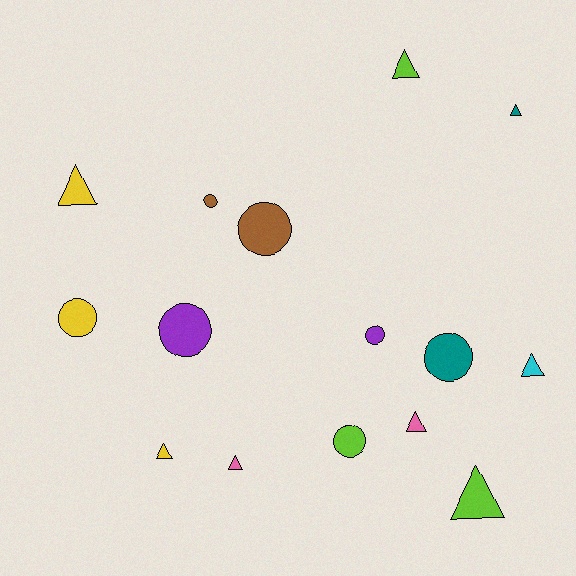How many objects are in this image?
There are 15 objects.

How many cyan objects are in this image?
There is 1 cyan object.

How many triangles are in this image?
There are 8 triangles.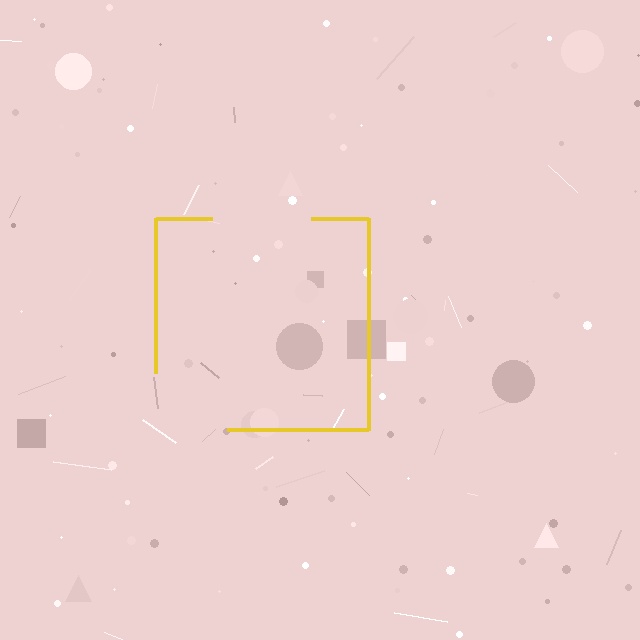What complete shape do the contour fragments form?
The contour fragments form a square.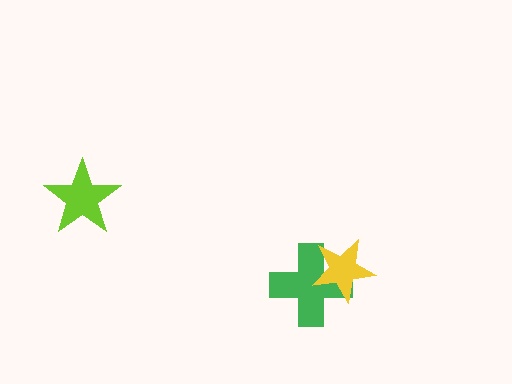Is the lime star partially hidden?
No, no other shape covers it.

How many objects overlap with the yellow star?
1 object overlaps with the yellow star.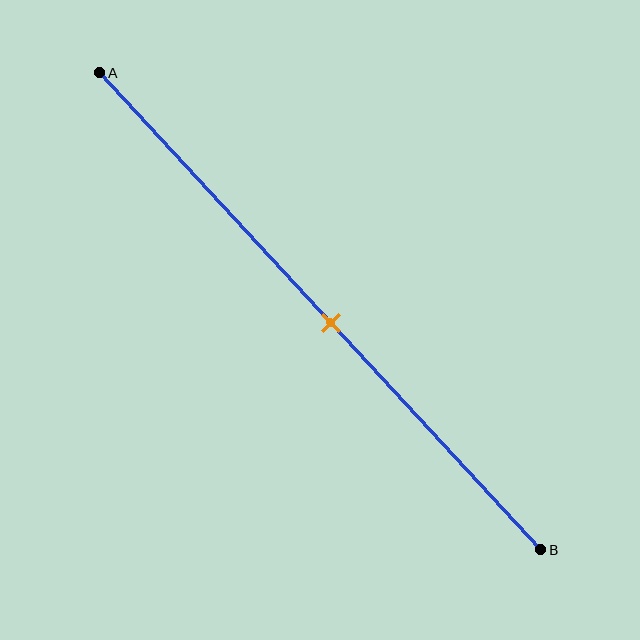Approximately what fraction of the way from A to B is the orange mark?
The orange mark is approximately 50% of the way from A to B.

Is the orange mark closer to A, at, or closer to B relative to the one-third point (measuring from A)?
The orange mark is closer to point B than the one-third point of segment AB.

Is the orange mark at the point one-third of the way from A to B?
No, the mark is at about 50% from A, not at the 33% one-third point.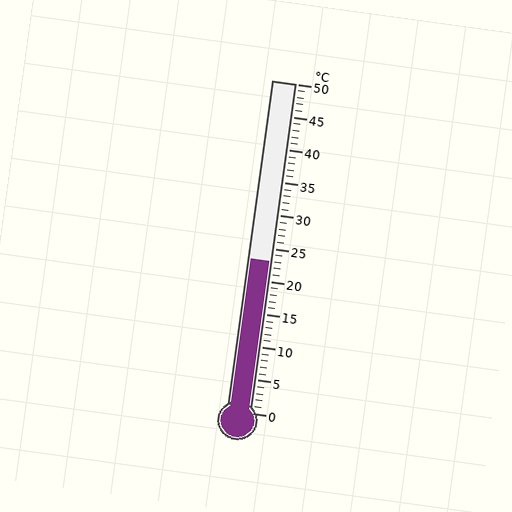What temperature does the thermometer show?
The thermometer shows approximately 23°C.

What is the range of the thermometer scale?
The thermometer scale ranges from 0°C to 50°C.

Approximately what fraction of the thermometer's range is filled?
The thermometer is filled to approximately 45% of its range.